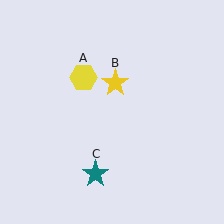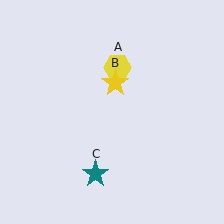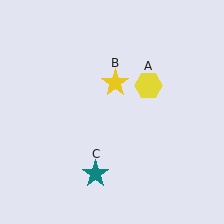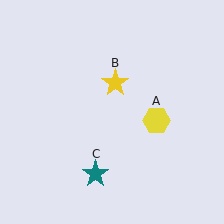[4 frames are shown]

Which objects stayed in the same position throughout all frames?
Yellow star (object B) and teal star (object C) remained stationary.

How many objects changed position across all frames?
1 object changed position: yellow hexagon (object A).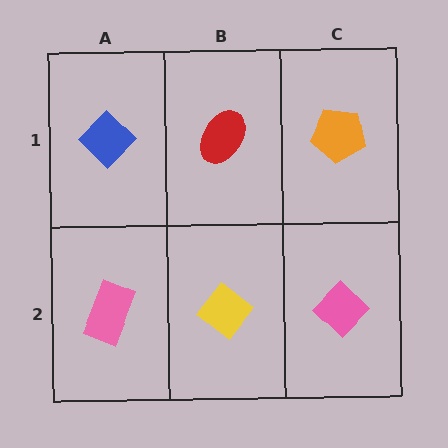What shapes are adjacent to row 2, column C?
An orange pentagon (row 1, column C), a yellow diamond (row 2, column B).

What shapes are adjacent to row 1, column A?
A pink rectangle (row 2, column A), a red ellipse (row 1, column B).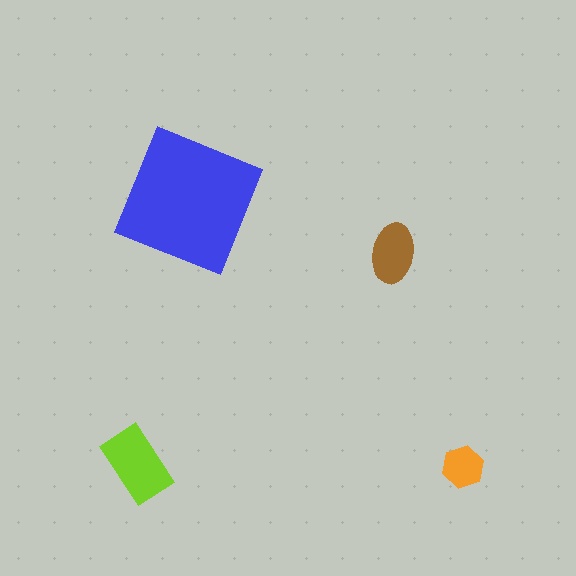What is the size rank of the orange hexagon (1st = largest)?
4th.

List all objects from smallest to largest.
The orange hexagon, the brown ellipse, the lime rectangle, the blue square.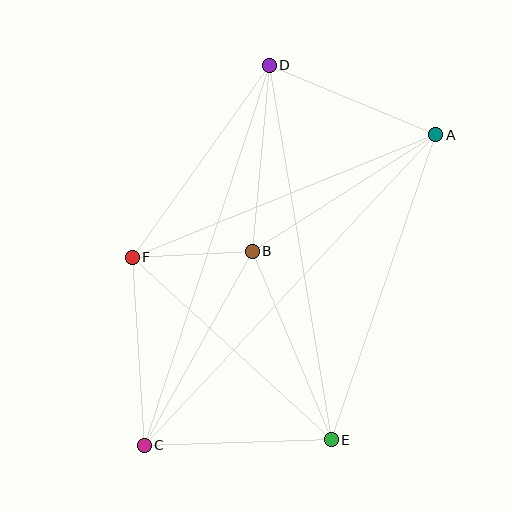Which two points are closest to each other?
Points B and F are closest to each other.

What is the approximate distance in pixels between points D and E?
The distance between D and E is approximately 380 pixels.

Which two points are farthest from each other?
Points A and C are farthest from each other.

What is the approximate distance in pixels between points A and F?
The distance between A and F is approximately 328 pixels.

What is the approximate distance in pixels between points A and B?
The distance between A and B is approximately 218 pixels.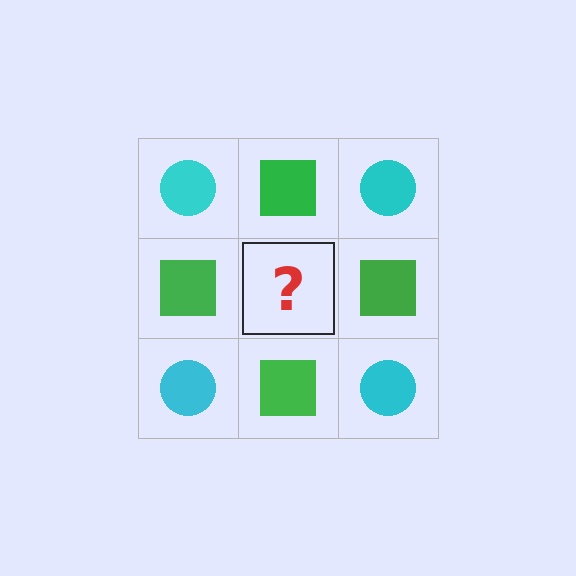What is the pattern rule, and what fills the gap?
The rule is that it alternates cyan circle and green square in a checkerboard pattern. The gap should be filled with a cyan circle.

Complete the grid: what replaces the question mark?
The question mark should be replaced with a cyan circle.